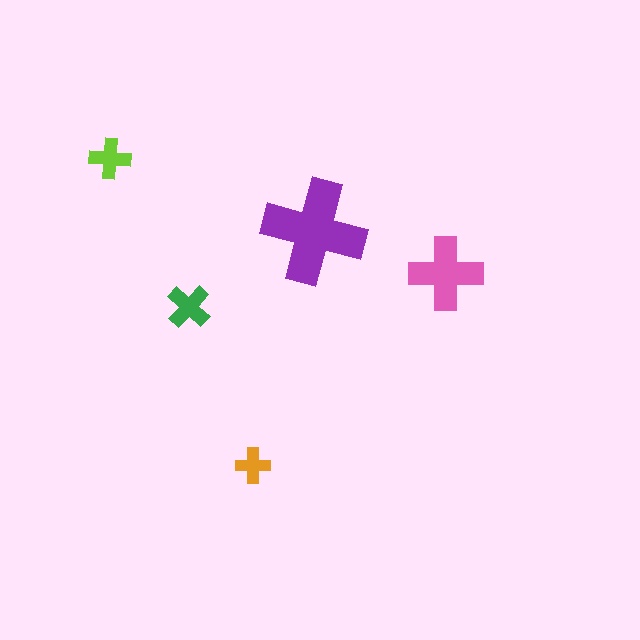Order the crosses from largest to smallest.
the purple one, the pink one, the green one, the lime one, the orange one.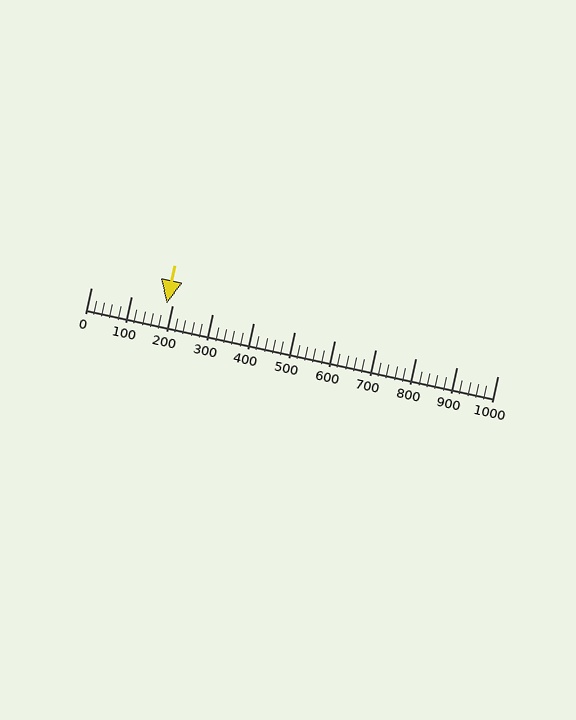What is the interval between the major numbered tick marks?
The major tick marks are spaced 100 units apart.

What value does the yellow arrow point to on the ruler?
The yellow arrow points to approximately 185.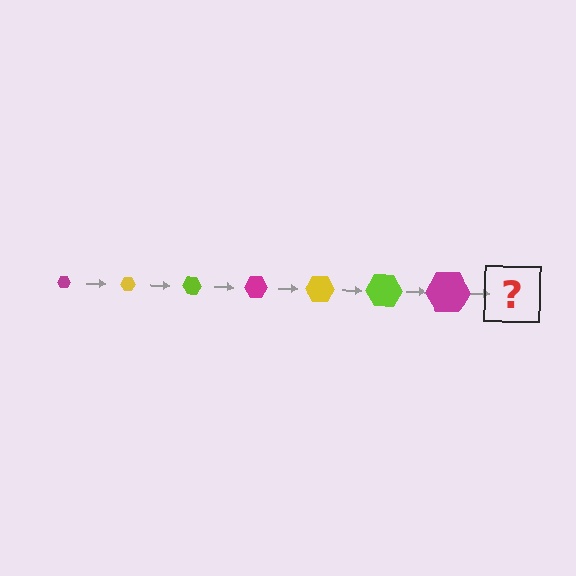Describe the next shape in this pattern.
It should be a yellow hexagon, larger than the previous one.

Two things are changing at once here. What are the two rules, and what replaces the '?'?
The two rules are that the hexagon grows larger each step and the color cycles through magenta, yellow, and lime. The '?' should be a yellow hexagon, larger than the previous one.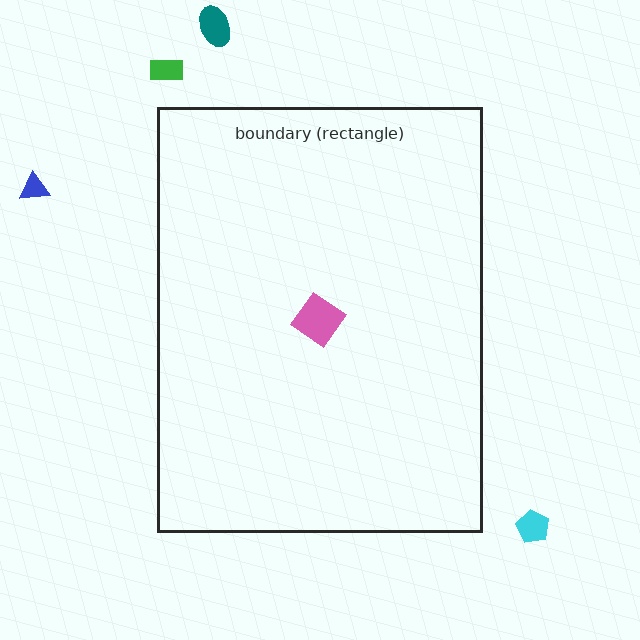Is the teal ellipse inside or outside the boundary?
Outside.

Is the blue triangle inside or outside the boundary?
Outside.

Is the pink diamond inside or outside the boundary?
Inside.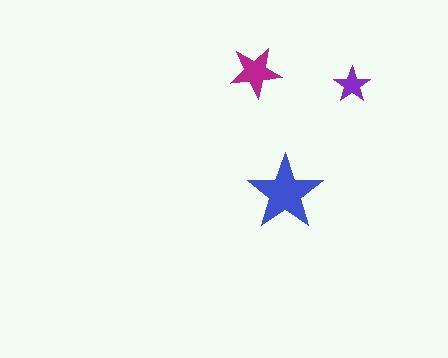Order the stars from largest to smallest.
the blue one, the magenta one, the purple one.